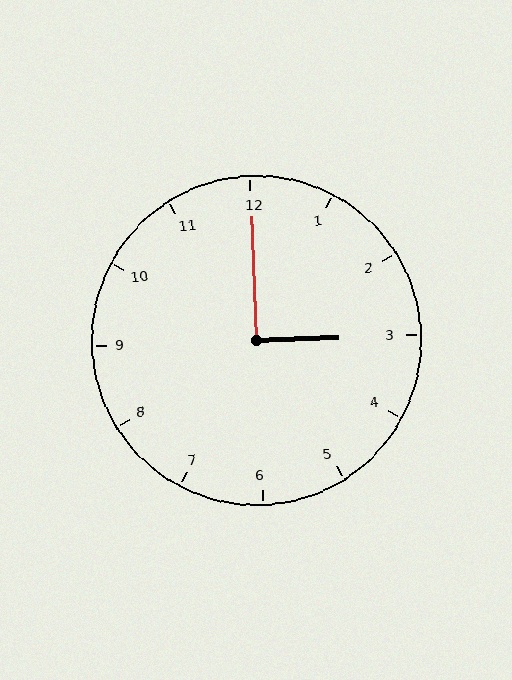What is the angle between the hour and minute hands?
Approximately 90 degrees.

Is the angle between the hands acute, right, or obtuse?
It is right.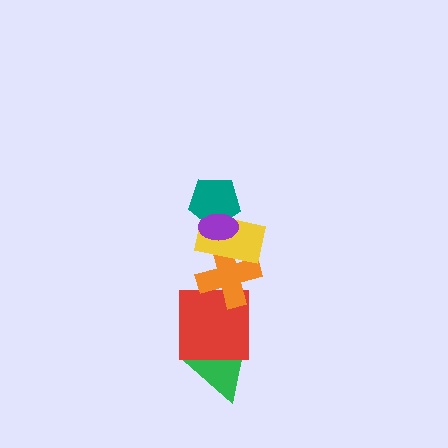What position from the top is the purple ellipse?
The purple ellipse is 1st from the top.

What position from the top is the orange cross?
The orange cross is 4th from the top.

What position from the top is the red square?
The red square is 5th from the top.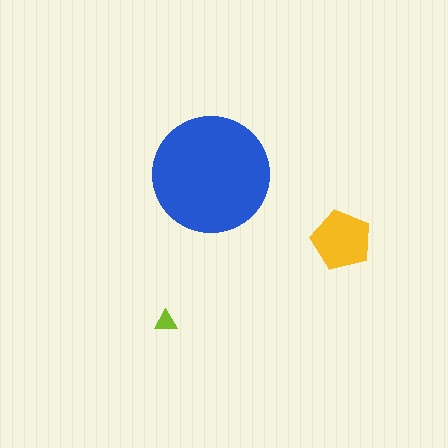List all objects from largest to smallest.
The blue circle, the yellow pentagon, the lime triangle.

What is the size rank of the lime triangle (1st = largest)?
3rd.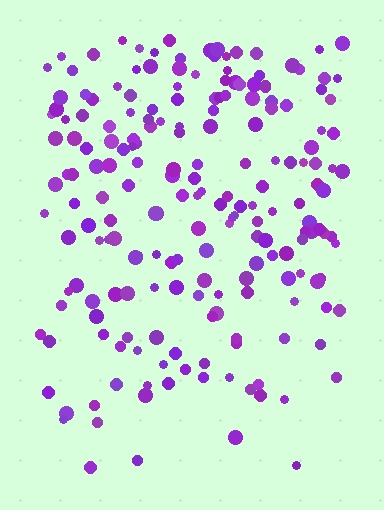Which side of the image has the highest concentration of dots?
The top.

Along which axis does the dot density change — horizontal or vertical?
Vertical.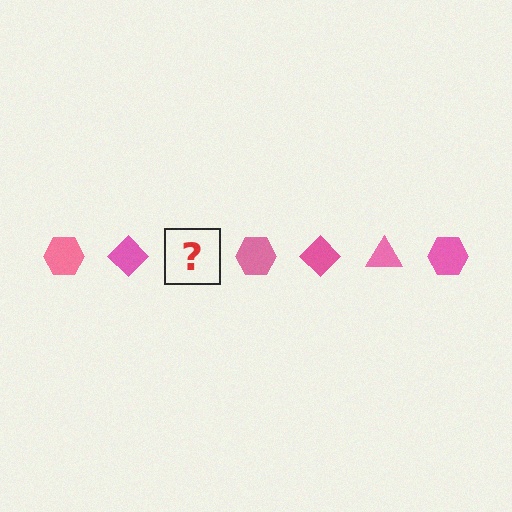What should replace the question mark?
The question mark should be replaced with a pink triangle.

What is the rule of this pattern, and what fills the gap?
The rule is that the pattern cycles through hexagon, diamond, triangle shapes in pink. The gap should be filled with a pink triangle.